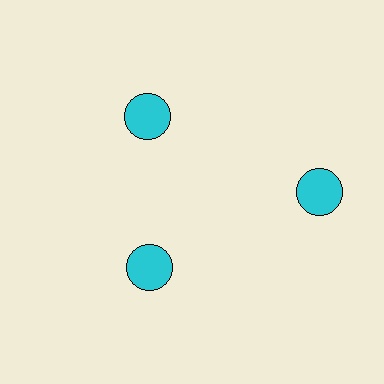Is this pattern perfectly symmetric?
No. The 3 cyan circles are arranged in a ring, but one element near the 3 o'clock position is pushed outward from the center, breaking the 3-fold rotational symmetry.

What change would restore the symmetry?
The symmetry would be restored by moving it inward, back onto the ring so that all 3 circles sit at equal angles and equal distance from the center.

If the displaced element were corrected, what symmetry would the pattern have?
It would have 3-fold rotational symmetry — the pattern would map onto itself every 120 degrees.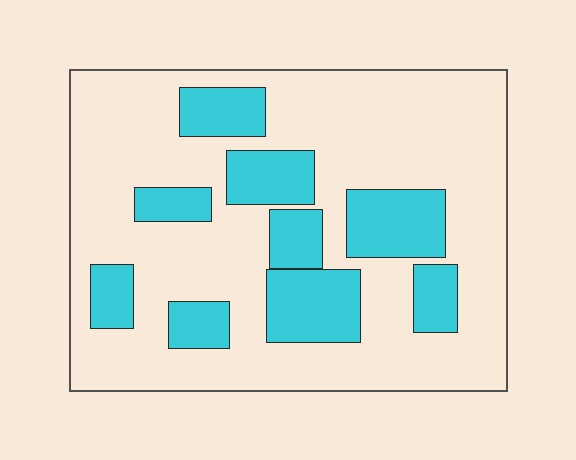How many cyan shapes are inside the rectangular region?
9.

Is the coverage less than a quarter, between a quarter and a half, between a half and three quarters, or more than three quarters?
Between a quarter and a half.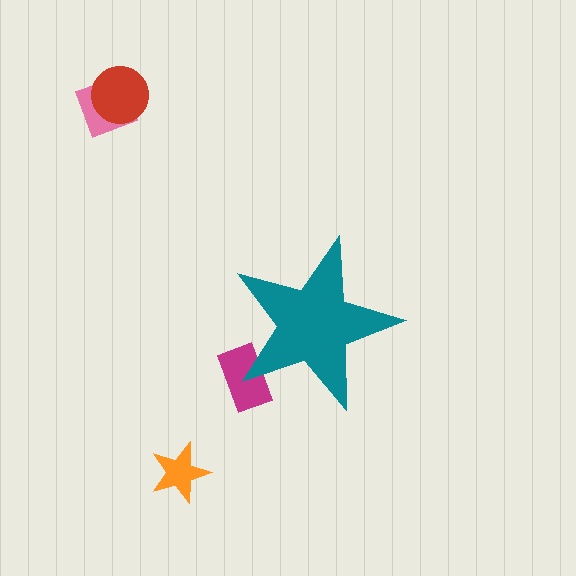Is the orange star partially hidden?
No, the orange star is fully visible.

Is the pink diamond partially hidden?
No, the pink diamond is fully visible.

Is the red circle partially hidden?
No, the red circle is fully visible.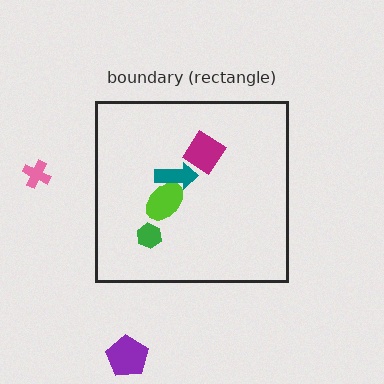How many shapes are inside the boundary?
4 inside, 2 outside.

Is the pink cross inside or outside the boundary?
Outside.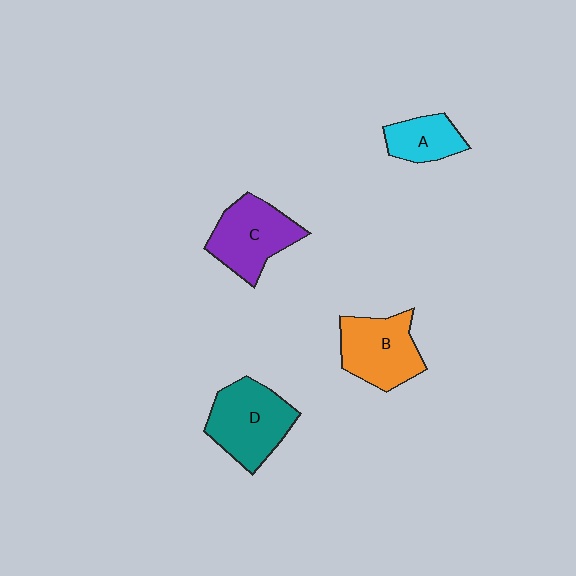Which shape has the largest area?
Shape D (teal).